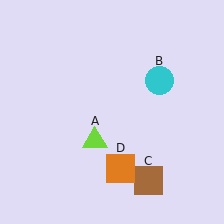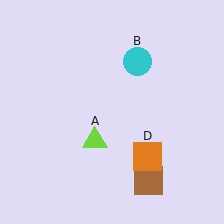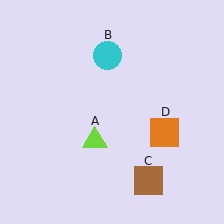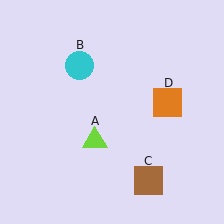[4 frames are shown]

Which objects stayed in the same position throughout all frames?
Lime triangle (object A) and brown square (object C) remained stationary.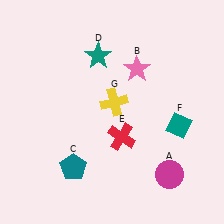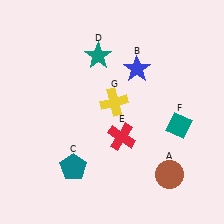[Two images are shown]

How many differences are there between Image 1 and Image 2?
There are 2 differences between the two images.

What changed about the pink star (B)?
In Image 1, B is pink. In Image 2, it changed to blue.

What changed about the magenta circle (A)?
In Image 1, A is magenta. In Image 2, it changed to brown.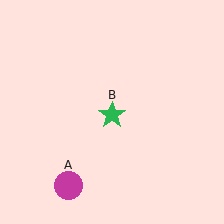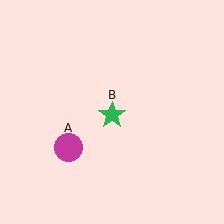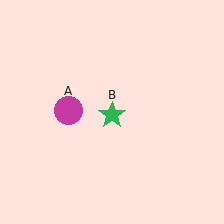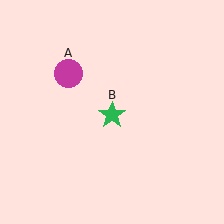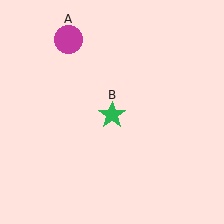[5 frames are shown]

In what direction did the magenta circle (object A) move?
The magenta circle (object A) moved up.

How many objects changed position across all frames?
1 object changed position: magenta circle (object A).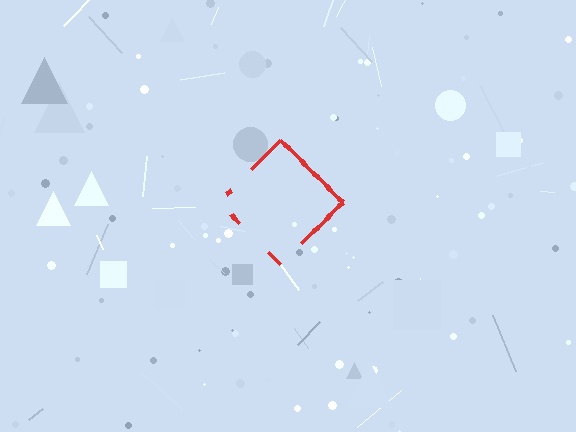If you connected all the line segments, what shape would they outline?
They would outline a diamond.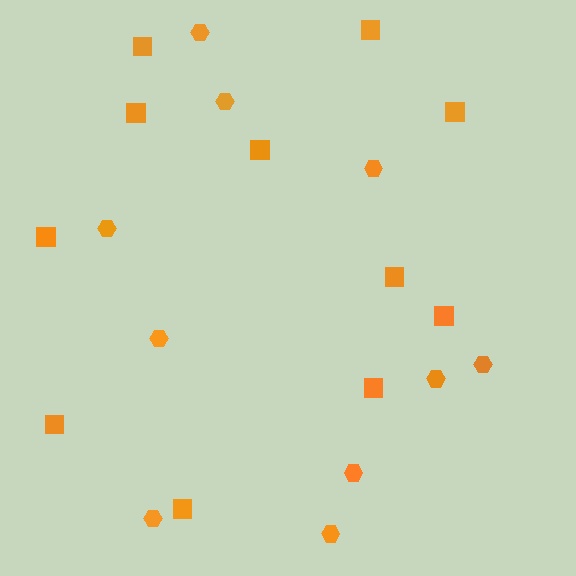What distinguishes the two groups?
There are 2 groups: one group of hexagons (10) and one group of squares (11).